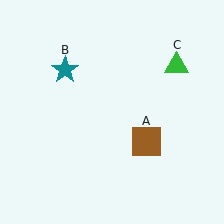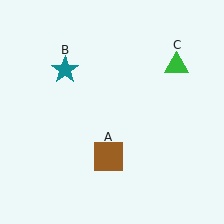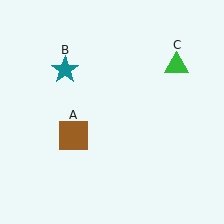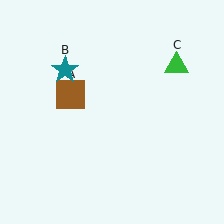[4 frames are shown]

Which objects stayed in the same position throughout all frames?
Teal star (object B) and green triangle (object C) remained stationary.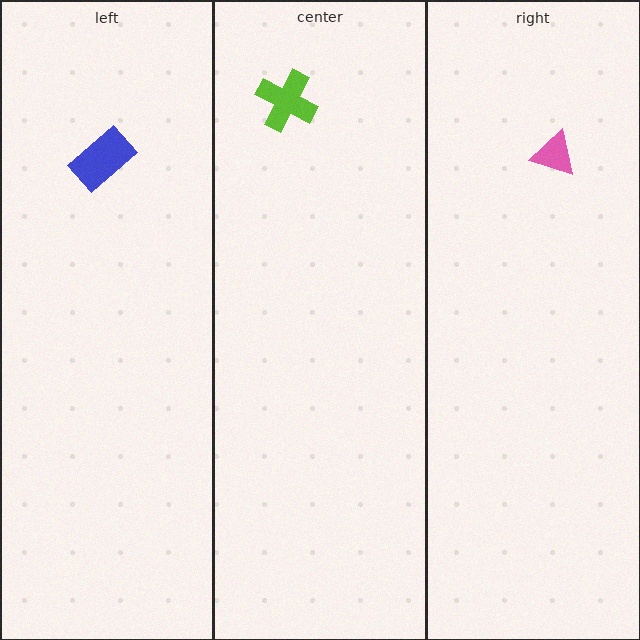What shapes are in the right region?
The pink triangle.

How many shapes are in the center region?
1.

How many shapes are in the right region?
1.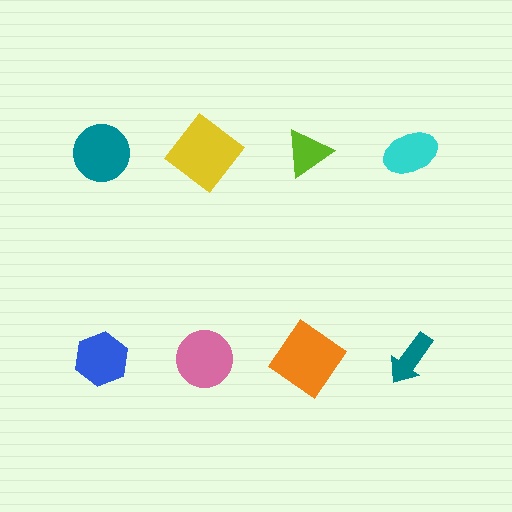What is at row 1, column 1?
A teal circle.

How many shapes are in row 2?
4 shapes.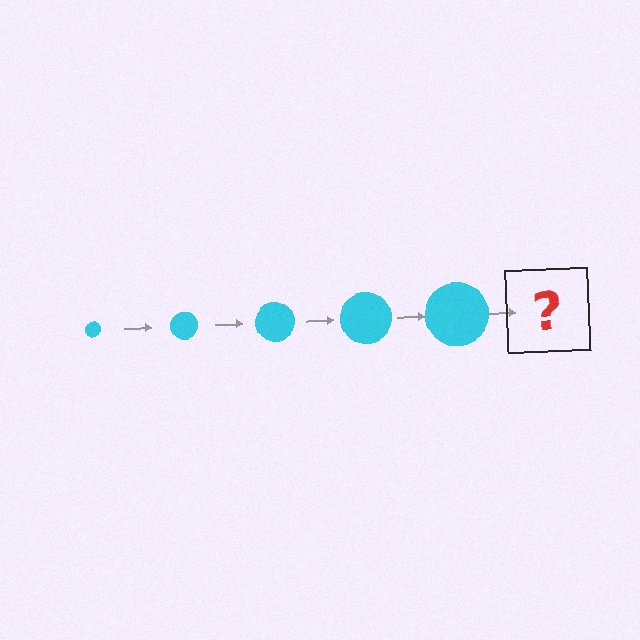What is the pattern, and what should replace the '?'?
The pattern is that the circle gets progressively larger each step. The '?' should be a cyan circle, larger than the previous one.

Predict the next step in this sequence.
The next step is a cyan circle, larger than the previous one.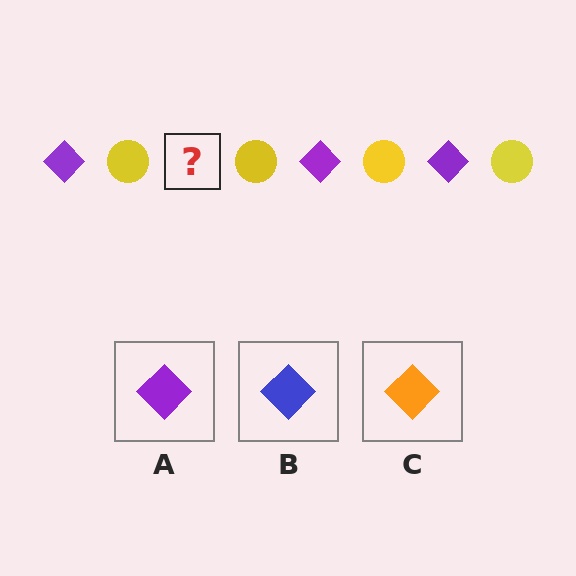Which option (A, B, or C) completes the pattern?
A.